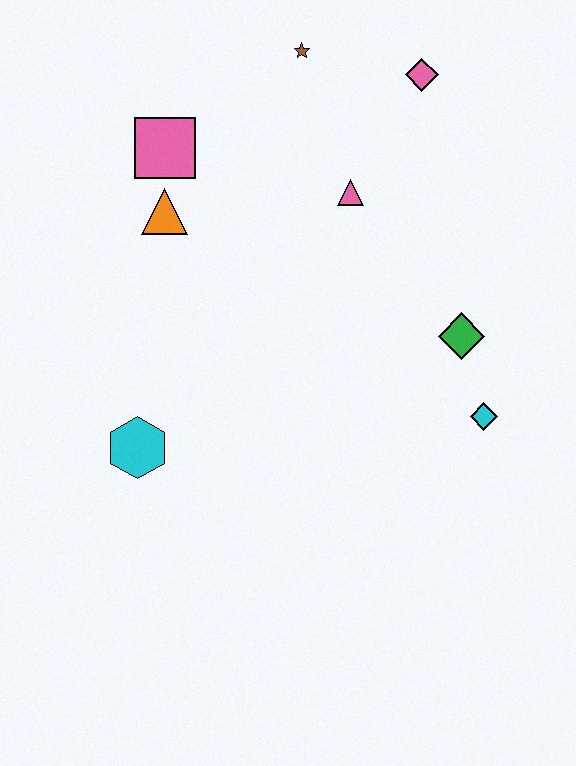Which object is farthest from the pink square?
The cyan diamond is farthest from the pink square.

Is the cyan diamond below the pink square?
Yes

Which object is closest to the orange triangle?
The pink square is closest to the orange triangle.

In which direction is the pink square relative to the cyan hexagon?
The pink square is above the cyan hexagon.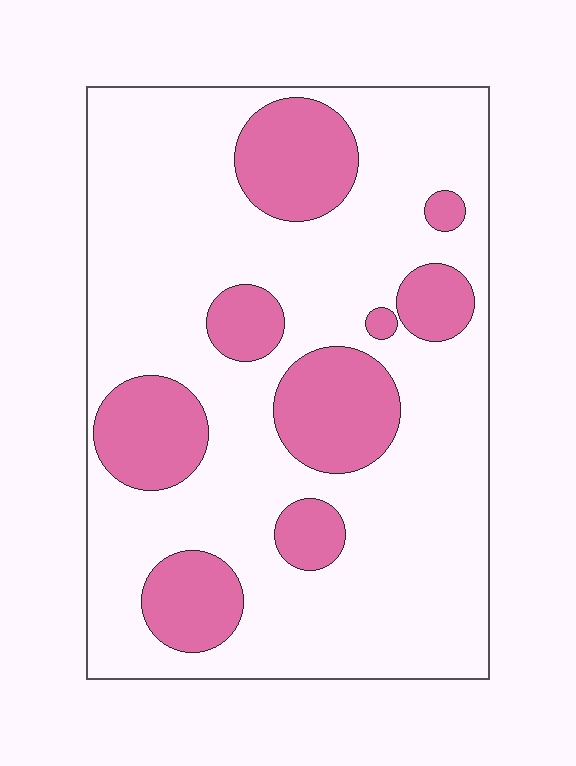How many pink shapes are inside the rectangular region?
9.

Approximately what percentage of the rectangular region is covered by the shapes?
Approximately 25%.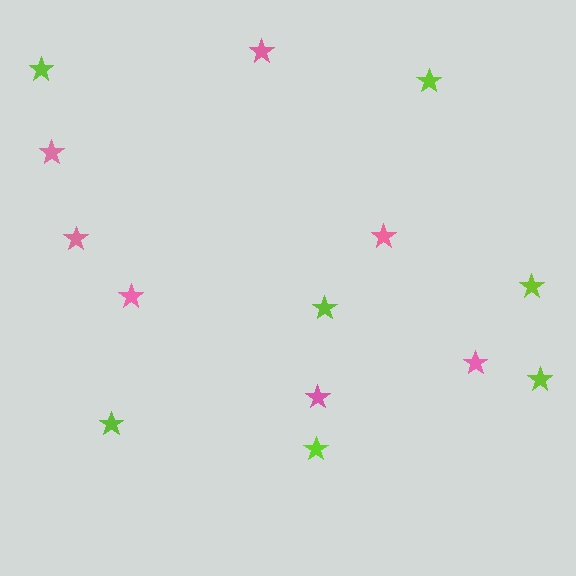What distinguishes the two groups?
There are 2 groups: one group of pink stars (7) and one group of lime stars (7).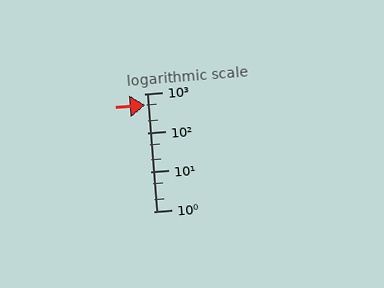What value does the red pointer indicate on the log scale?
The pointer indicates approximately 500.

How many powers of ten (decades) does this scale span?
The scale spans 3 decades, from 1 to 1000.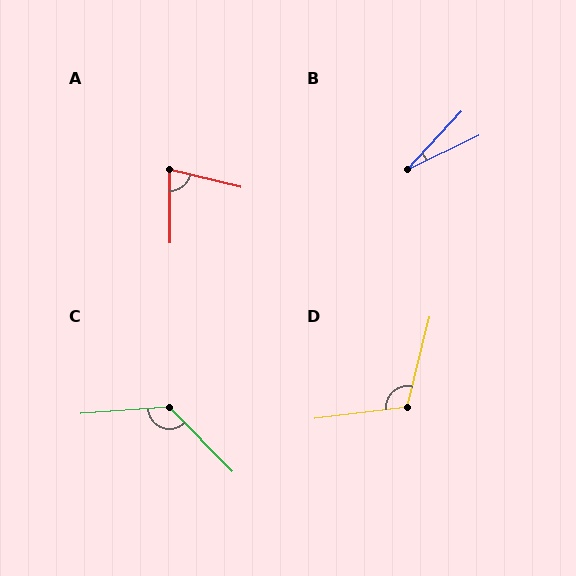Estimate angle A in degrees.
Approximately 76 degrees.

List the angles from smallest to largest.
B (21°), A (76°), D (112°), C (130°).